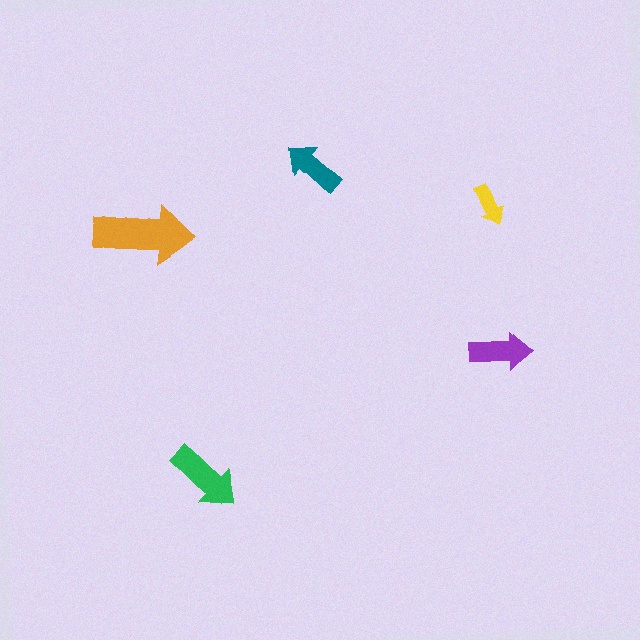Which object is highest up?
The teal arrow is topmost.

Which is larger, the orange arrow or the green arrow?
The orange one.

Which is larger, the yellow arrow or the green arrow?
The green one.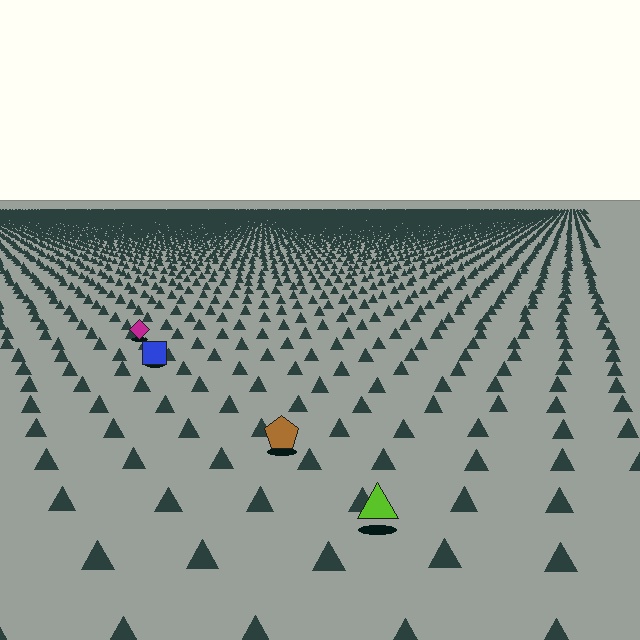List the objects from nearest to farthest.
From nearest to farthest: the lime triangle, the brown pentagon, the blue square, the magenta diamond.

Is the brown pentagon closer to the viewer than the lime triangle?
No. The lime triangle is closer — you can tell from the texture gradient: the ground texture is coarser near it.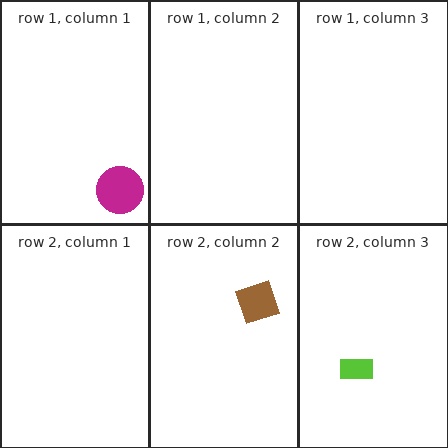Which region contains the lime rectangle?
The row 2, column 3 region.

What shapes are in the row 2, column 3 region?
The lime rectangle.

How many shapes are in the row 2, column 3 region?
1.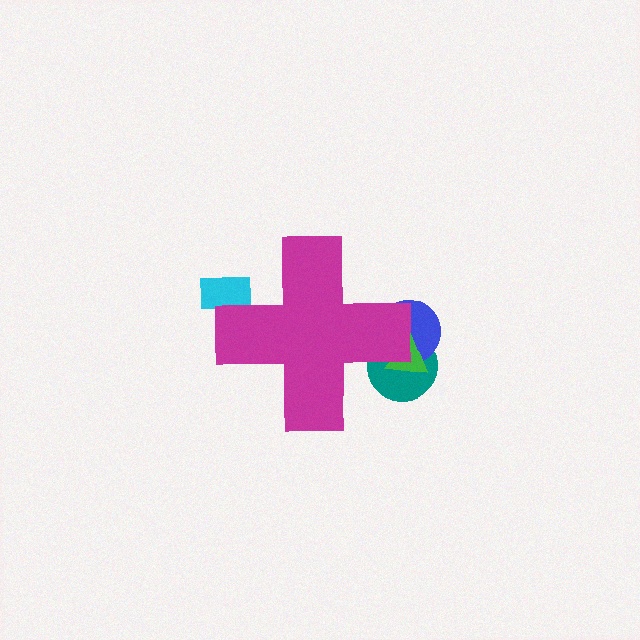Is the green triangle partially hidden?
Yes, the green triangle is partially hidden behind the magenta cross.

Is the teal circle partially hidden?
Yes, the teal circle is partially hidden behind the magenta cross.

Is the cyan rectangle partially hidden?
Yes, the cyan rectangle is partially hidden behind the magenta cross.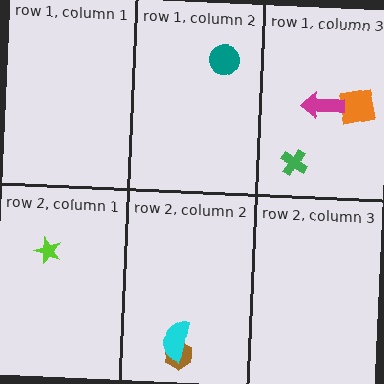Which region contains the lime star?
The row 2, column 1 region.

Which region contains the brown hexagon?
The row 2, column 2 region.